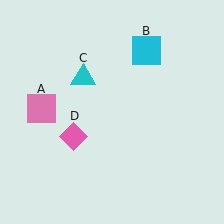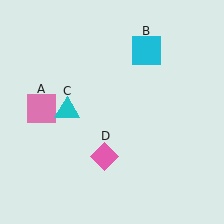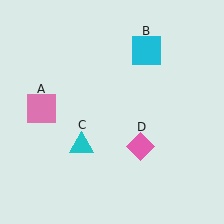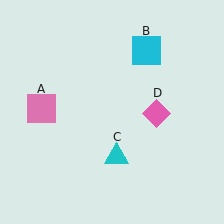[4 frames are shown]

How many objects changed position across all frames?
2 objects changed position: cyan triangle (object C), pink diamond (object D).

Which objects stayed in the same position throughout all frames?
Pink square (object A) and cyan square (object B) remained stationary.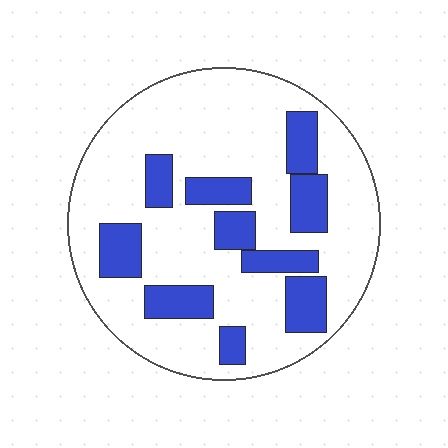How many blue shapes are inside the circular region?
10.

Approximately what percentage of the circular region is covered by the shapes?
Approximately 25%.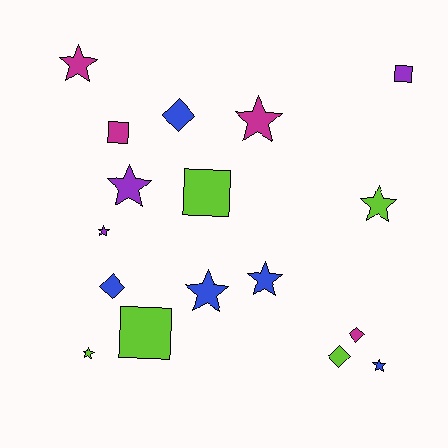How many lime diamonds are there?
There is 1 lime diamond.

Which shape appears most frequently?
Star, with 9 objects.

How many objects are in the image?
There are 17 objects.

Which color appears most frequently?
Blue, with 5 objects.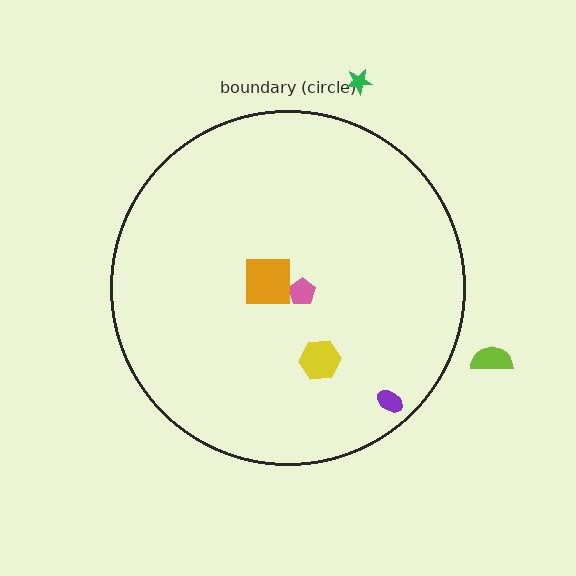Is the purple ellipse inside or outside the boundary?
Inside.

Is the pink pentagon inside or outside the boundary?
Inside.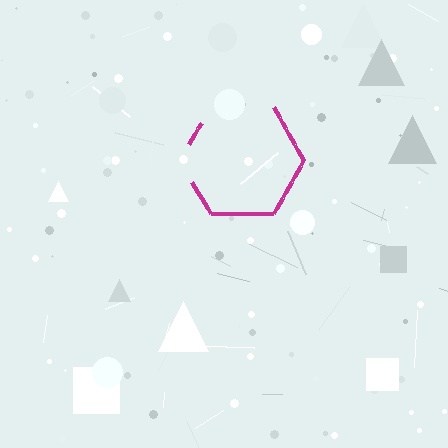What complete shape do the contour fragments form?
The contour fragments form a hexagon.